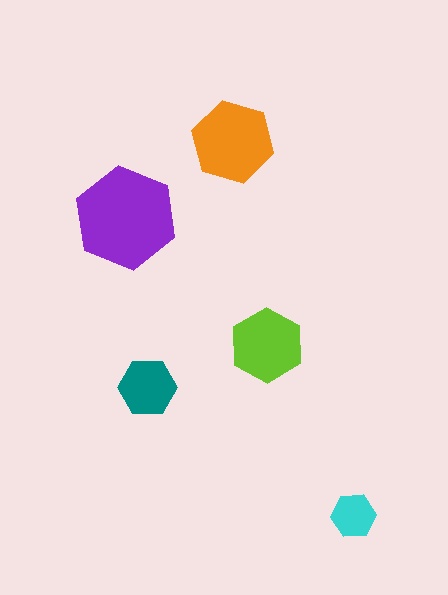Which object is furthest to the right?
The cyan hexagon is rightmost.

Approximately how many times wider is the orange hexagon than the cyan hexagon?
About 2 times wider.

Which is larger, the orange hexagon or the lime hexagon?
The orange one.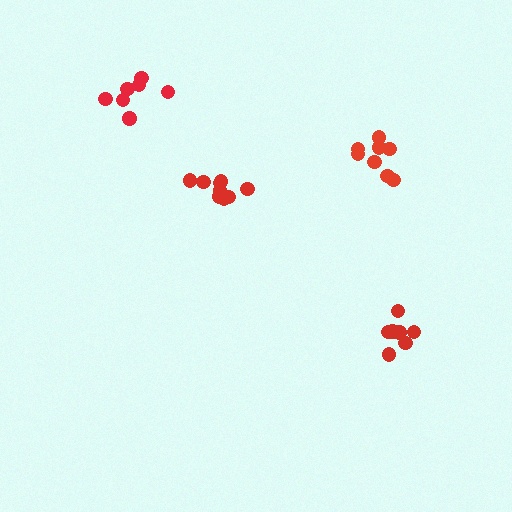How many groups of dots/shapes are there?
There are 4 groups.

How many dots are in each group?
Group 1: 9 dots, Group 2: 7 dots, Group 3: 7 dots, Group 4: 8 dots (31 total).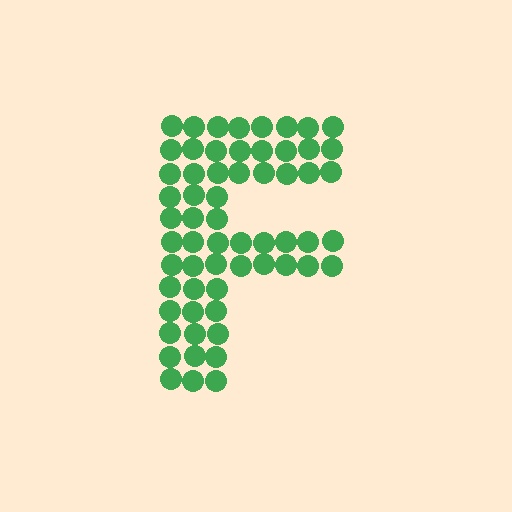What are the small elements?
The small elements are circles.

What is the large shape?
The large shape is the letter F.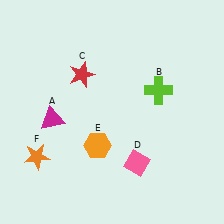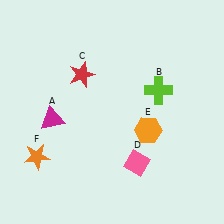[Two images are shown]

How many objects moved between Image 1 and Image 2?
1 object moved between the two images.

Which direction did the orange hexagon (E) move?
The orange hexagon (E) moved right.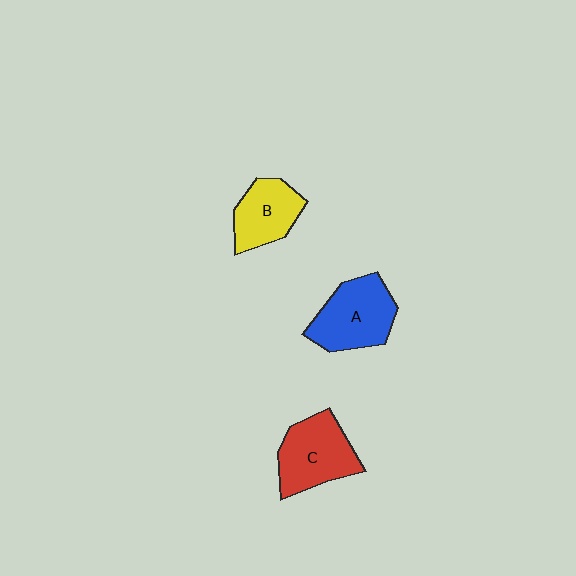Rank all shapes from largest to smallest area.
From largest to smallest: A (blue), C (red), B (yellow).